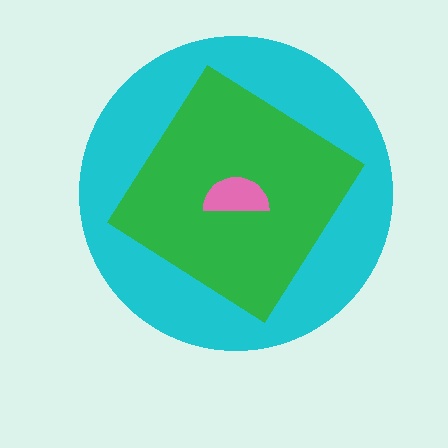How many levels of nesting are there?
3.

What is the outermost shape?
The cyan circle.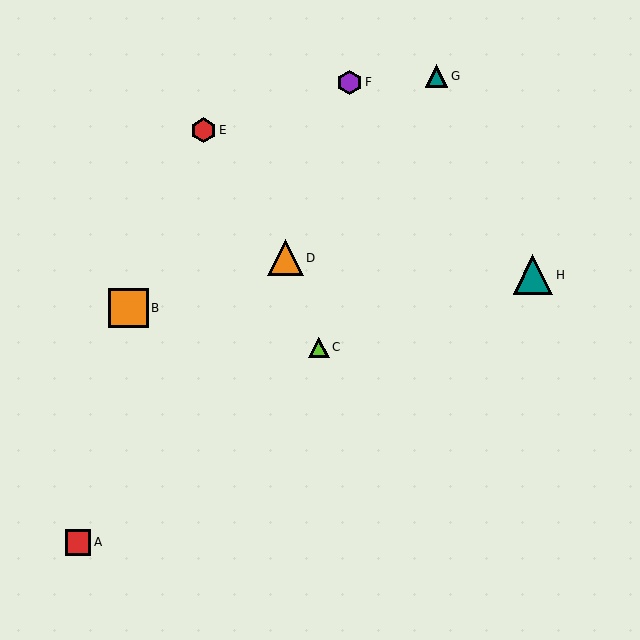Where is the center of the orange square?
The center of the orange square is at (129, 308).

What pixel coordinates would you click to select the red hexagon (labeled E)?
Click at (204, 130) to select the red hexagon E.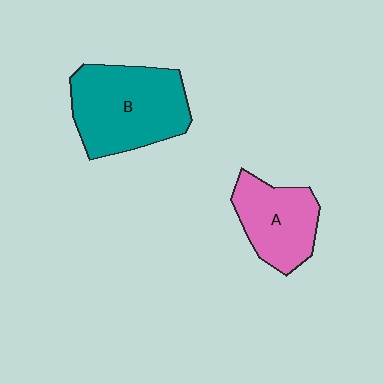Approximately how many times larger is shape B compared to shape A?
Approximately 1.5 times.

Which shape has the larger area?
Shape B (teal).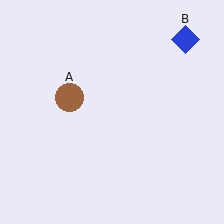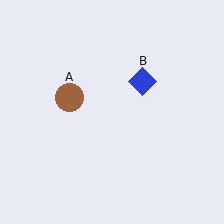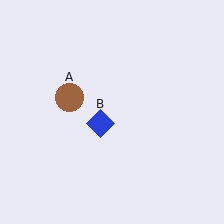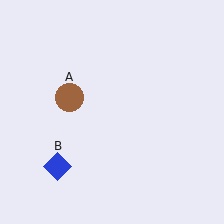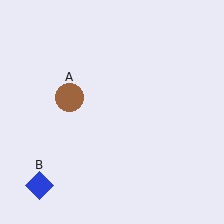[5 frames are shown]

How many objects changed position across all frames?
1 object changed position: blue diamond (object B).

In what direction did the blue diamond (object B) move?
The blue diamond (object B) moved down and to the left.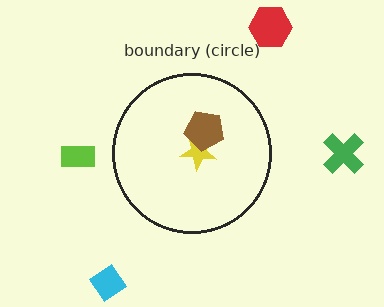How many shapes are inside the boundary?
2 inside, 4 outside.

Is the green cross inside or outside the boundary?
Outside.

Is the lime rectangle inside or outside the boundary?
Outside.